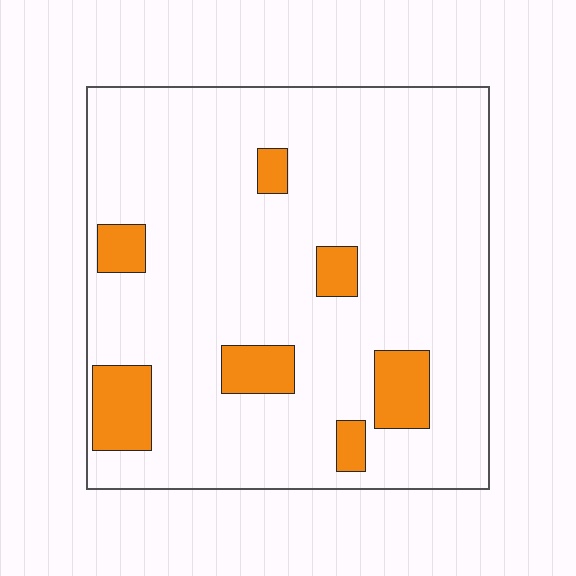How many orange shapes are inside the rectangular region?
7.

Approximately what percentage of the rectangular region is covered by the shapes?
Approximately 15%.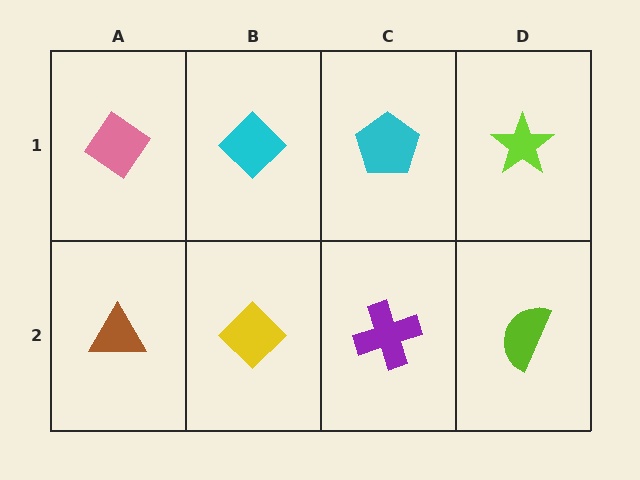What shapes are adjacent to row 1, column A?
A brown triangle (row 2, column A), a cyan diamond (row 1, column B).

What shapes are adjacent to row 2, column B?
A cyan diamond (row 1, column B), a brown triangle (row 2, column A), a purple cross (row 2, column C).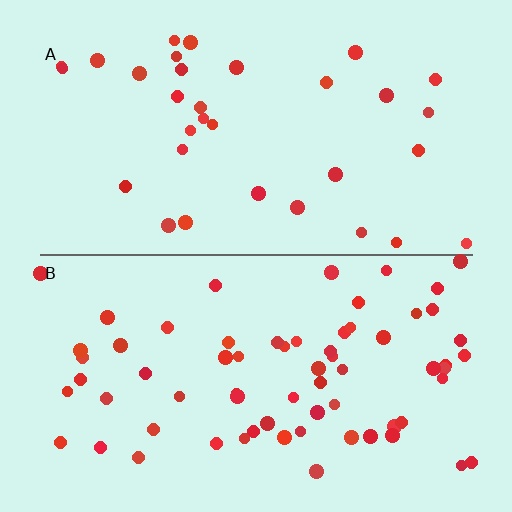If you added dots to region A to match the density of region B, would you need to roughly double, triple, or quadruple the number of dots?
Approximately double.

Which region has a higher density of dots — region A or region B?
B (the bottom).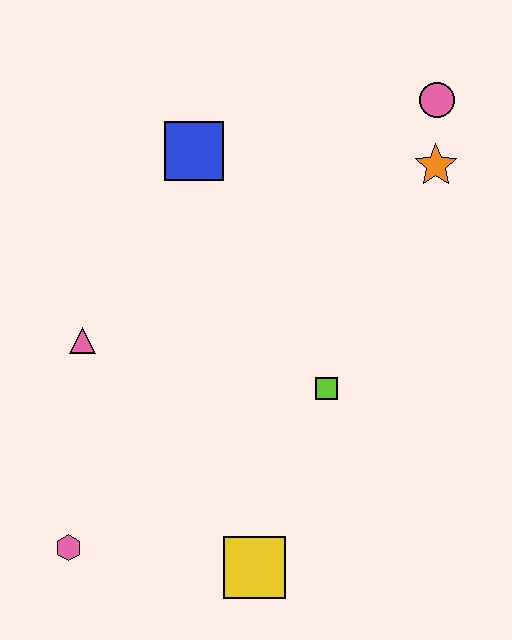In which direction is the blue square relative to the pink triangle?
The blue square is above the pink triangle.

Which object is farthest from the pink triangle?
The pink circle is farthest from the pink triangle.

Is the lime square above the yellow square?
Yes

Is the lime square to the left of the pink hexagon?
No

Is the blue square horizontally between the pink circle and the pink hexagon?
Yes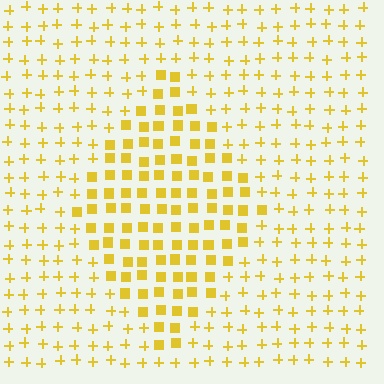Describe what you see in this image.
The image is filled with small yellow elements arranged in a uniform grid. A diamond-shaped region contains squares, while the surrounding area contains plus signs. The boundary is defined purely by the change in element shape.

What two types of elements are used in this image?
The image uses squares inside the diamond region and plus signs outside it.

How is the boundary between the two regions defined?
The boundary is defined by a change in element shape: squares inside vs. plus signs outside. All elements share the same color and spacing.